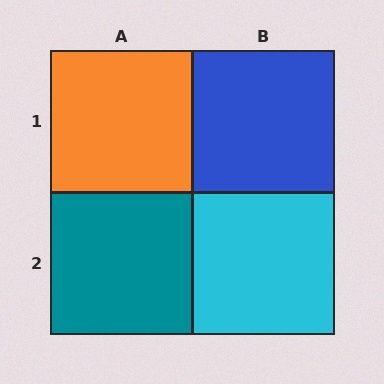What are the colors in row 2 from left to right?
Teal, cyan.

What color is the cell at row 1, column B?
Blue.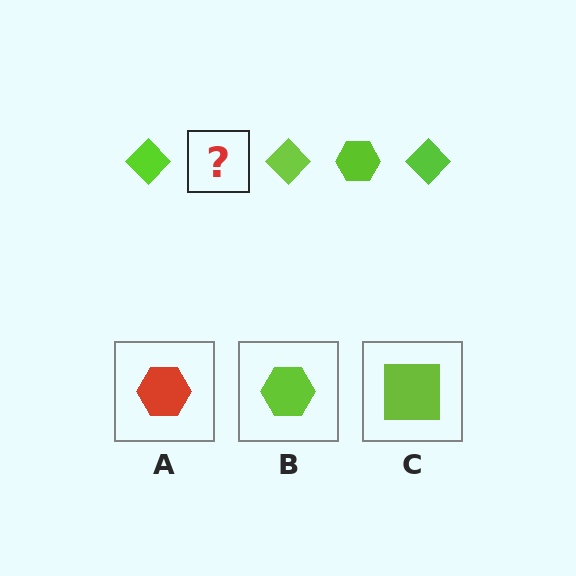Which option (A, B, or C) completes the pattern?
B.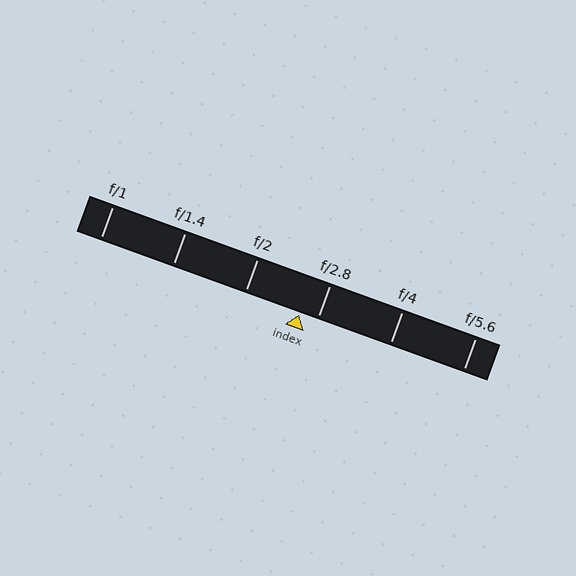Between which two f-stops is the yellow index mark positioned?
The index mark is between f/2 and f/2.8.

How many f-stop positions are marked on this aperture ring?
There are 6 f-stop positions marked.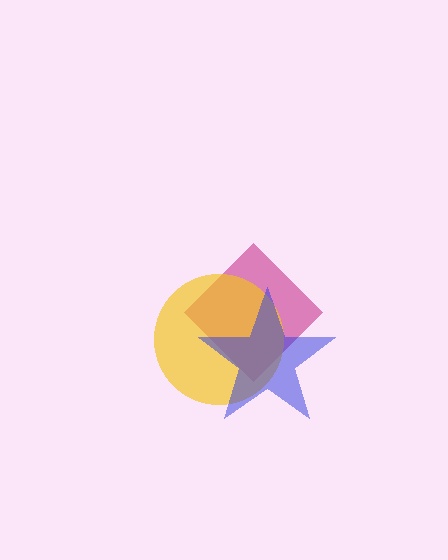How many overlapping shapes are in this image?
There are 3 overlapping shapes in the image.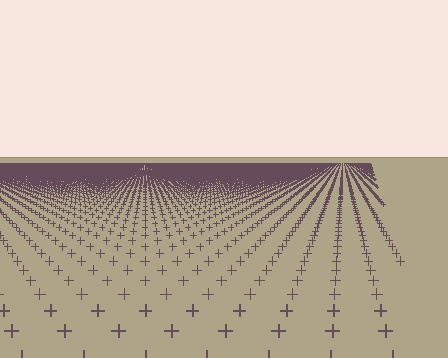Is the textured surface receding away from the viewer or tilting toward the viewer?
The surface is receding away from the viewer. Texture elements get smaller and denser toward the top.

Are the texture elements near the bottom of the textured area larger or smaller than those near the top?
Larger. Near the bottom, elements are closer to the viewer and appear at a bigger on-screen size.